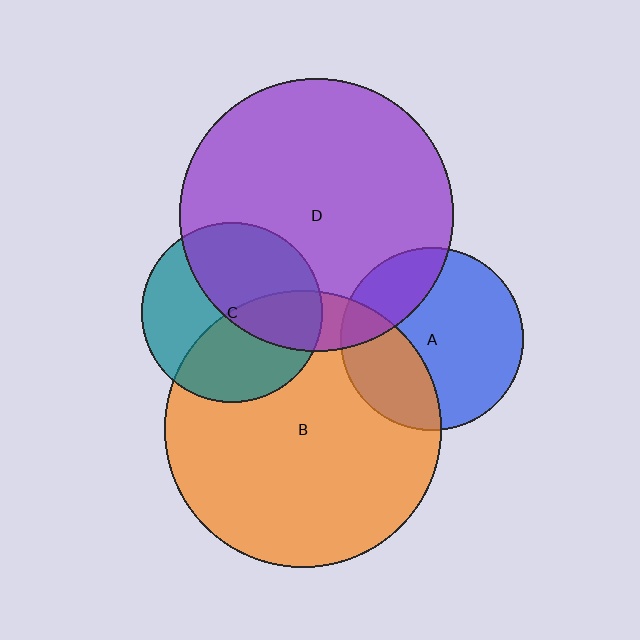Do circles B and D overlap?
Yes.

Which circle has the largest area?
Circle B (orange).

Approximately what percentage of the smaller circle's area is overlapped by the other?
Approximately 10%.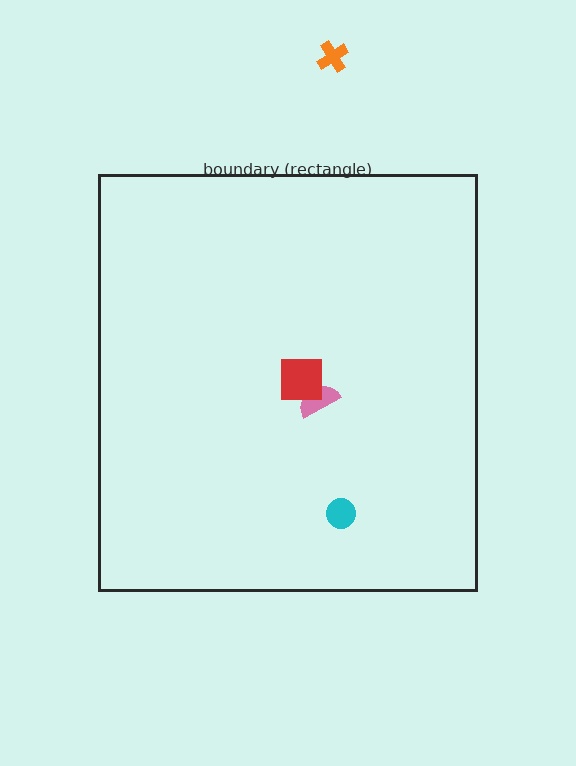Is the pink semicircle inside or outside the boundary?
Inside.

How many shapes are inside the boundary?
3 inside, 1 outside.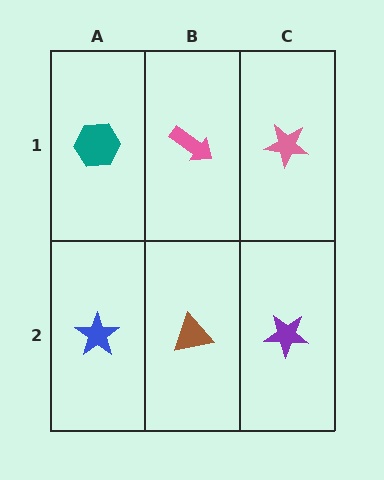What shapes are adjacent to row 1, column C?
A purple star (row 2, column C), a pink arrow (row 1, column B).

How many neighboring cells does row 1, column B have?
3.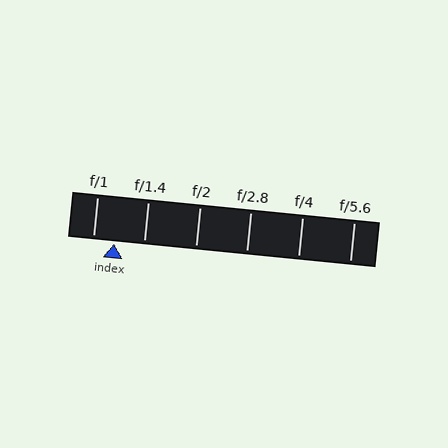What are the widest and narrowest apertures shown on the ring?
The widest aperture shown is f/1 and the narrowest is f/5.6.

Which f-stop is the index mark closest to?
The index mark is closest to f/1.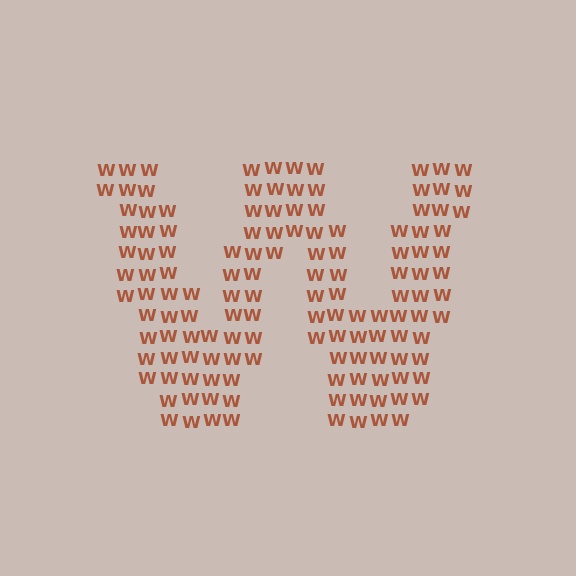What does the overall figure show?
The overall figure shows the letter W.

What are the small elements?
The small elements are letter W's.